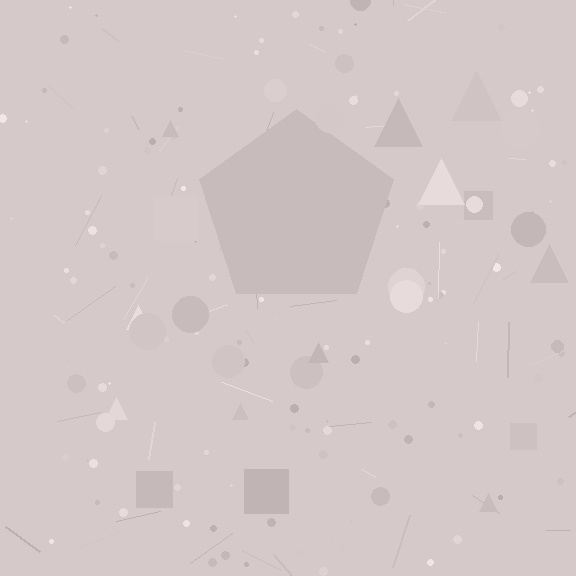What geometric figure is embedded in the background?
A pentagon is embedded in the background.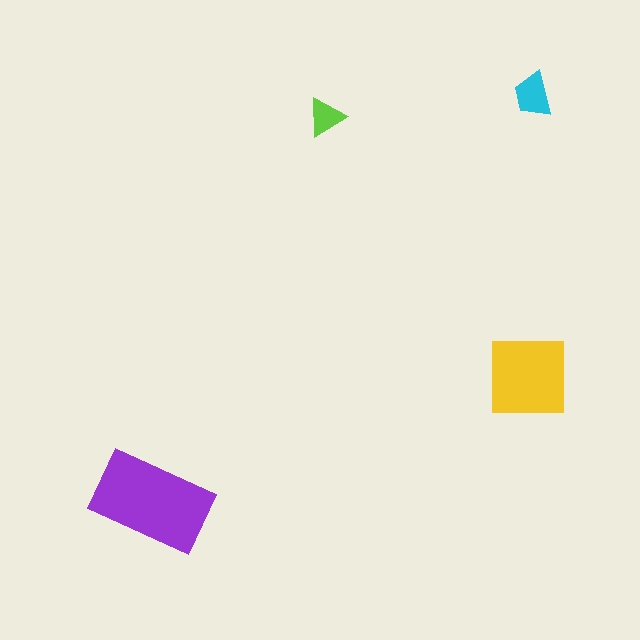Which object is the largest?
The purple rectangle.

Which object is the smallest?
The lime triangle.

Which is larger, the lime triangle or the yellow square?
The yellow square.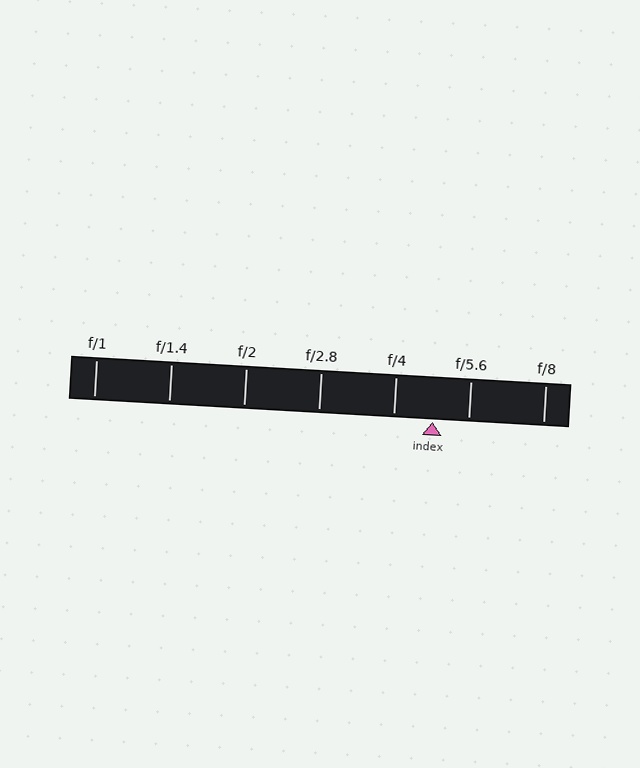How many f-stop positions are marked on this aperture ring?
There are 7 f-stop positions marked.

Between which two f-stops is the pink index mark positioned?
The index mark is between f/4 and f/5.6.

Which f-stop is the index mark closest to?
The index mark is closest to f/5.6.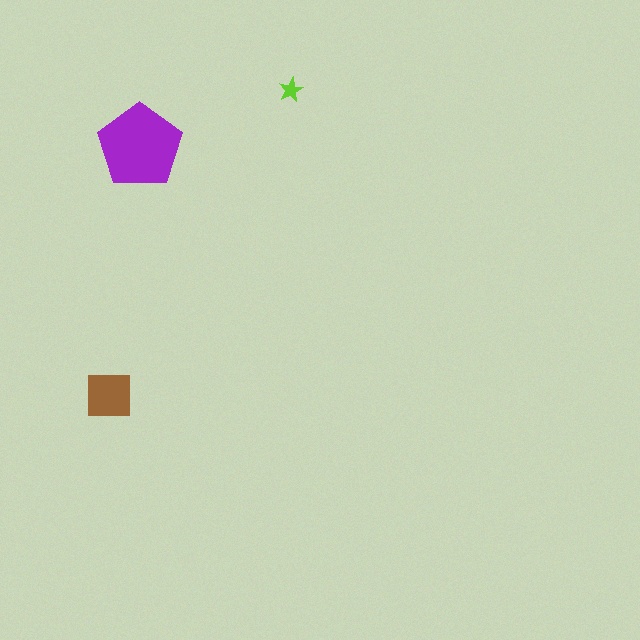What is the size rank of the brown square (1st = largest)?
2nd.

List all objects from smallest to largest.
The lime star, the brown square, the purple pentagon.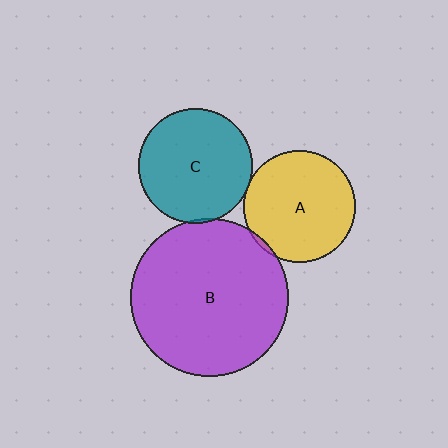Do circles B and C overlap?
Yes.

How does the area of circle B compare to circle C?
Approximately 1.9 times.